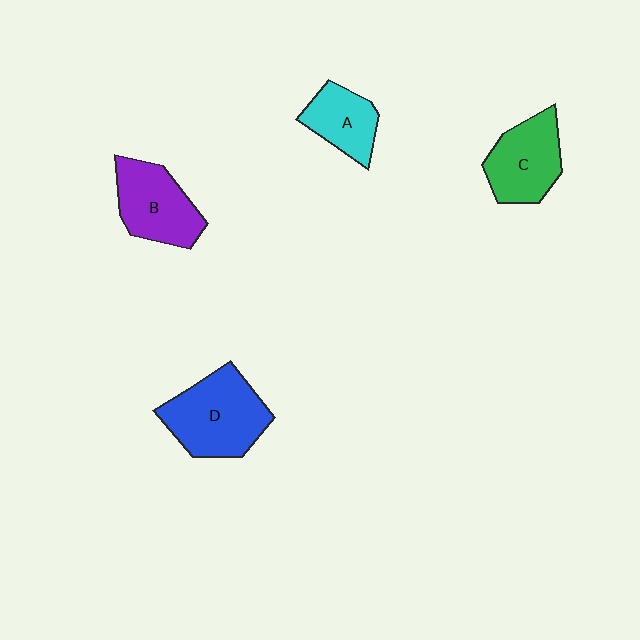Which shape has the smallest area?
Shape A (cyan).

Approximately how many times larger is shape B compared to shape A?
Approximately 1.4 times.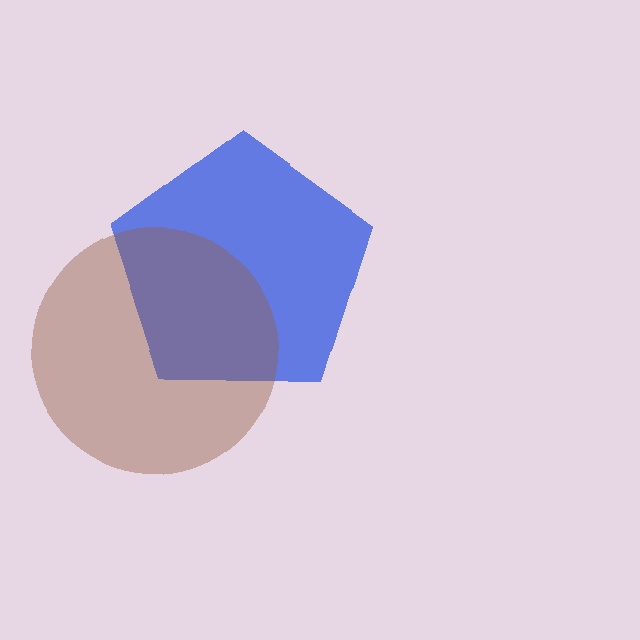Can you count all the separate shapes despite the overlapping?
Yes, there are 2 separate shapes.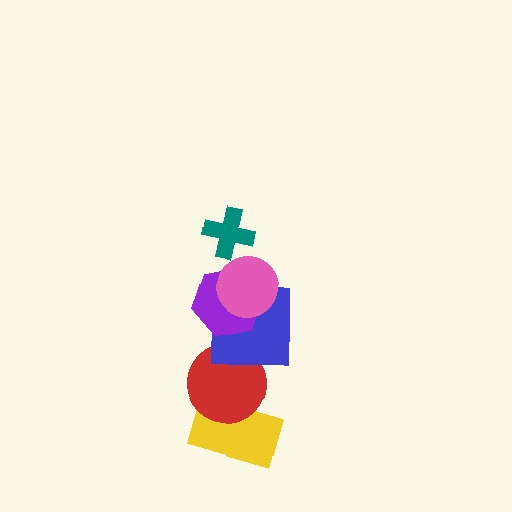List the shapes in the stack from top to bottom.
From top to bottom: the teal cross, the pink circle, the purple hexagon, the blue square, the red circle, the yellow rectangle.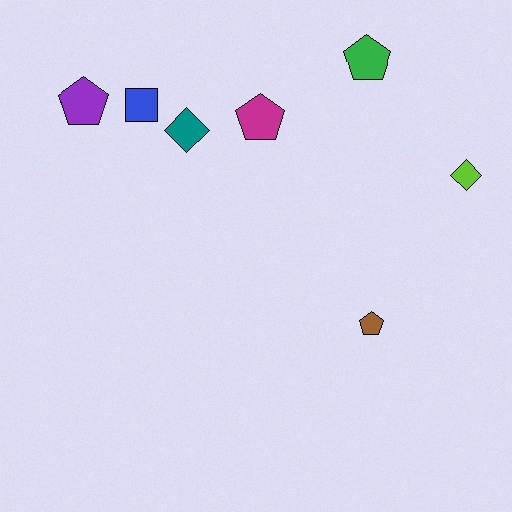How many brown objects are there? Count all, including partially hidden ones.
There is 1 brown object.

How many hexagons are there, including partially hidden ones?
There are no hexagons.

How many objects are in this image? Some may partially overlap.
There are 7 objects.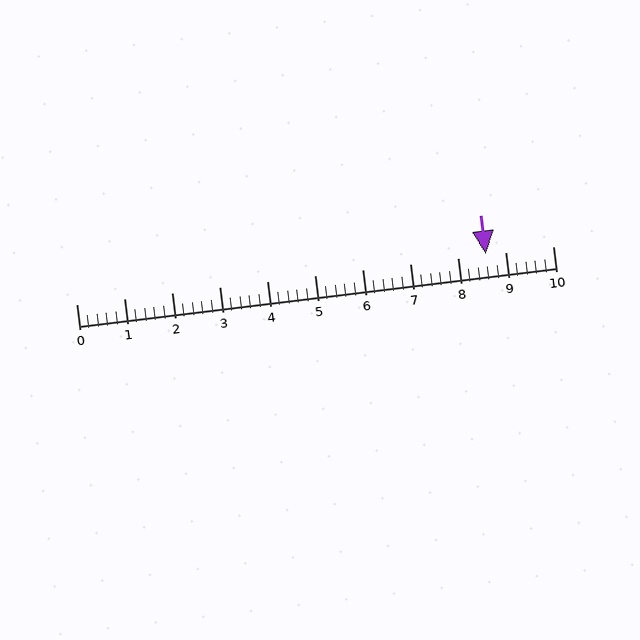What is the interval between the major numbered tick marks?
The major tick marks are spaced 1 units apart.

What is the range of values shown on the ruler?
The ruler shows values from 0 to 10.